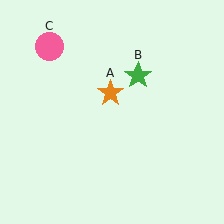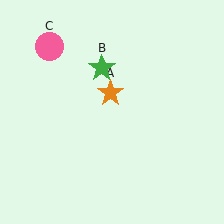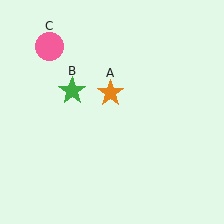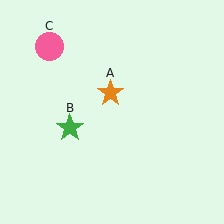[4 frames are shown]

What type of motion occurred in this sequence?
The green star (object B) rotated counterclockwise around the center of the scene.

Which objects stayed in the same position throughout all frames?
Orange star (object A) and pink circle (object C) remained stationary.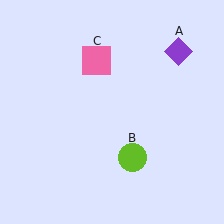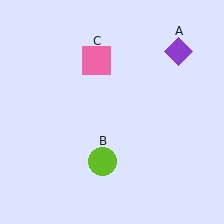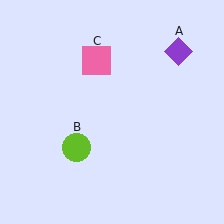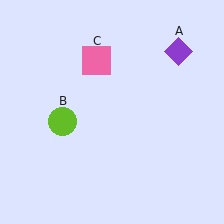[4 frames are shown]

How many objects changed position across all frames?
1 object changed position: lime circle (object B).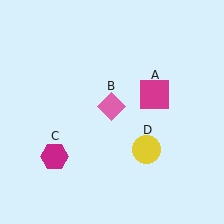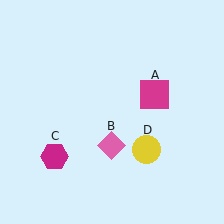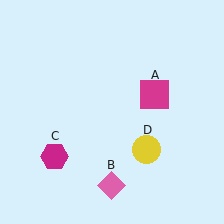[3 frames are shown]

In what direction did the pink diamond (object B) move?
The pink diamond (object B) moved down.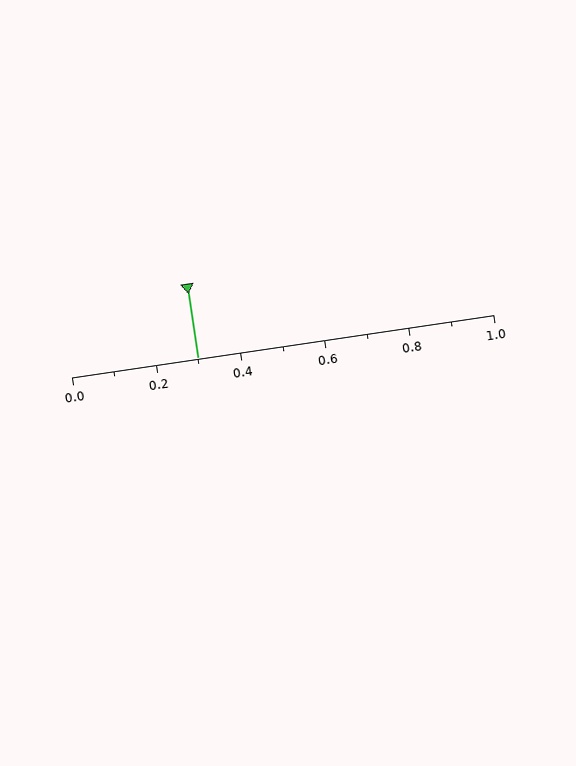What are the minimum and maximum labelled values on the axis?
The axis runs from 0.0 to 1.0.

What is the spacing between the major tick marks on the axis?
The major ticks are spaced 0.2 apart.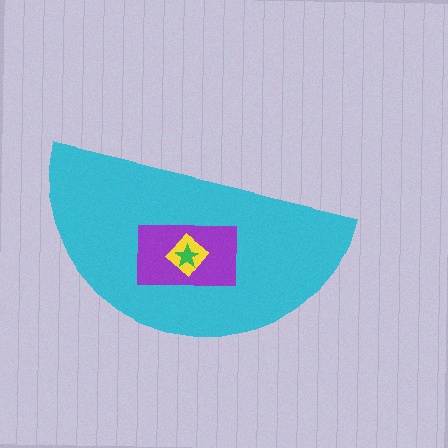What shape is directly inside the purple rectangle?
The yellow diamond.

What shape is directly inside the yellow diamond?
The green star.